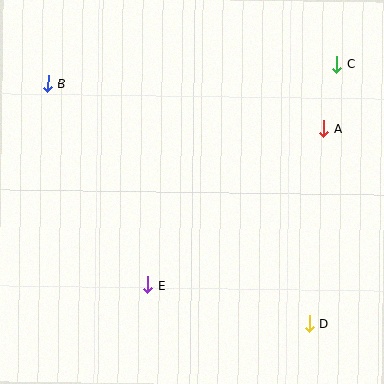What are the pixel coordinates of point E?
Point E is at (148, 285).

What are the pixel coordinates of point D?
Point D is at (309, 324).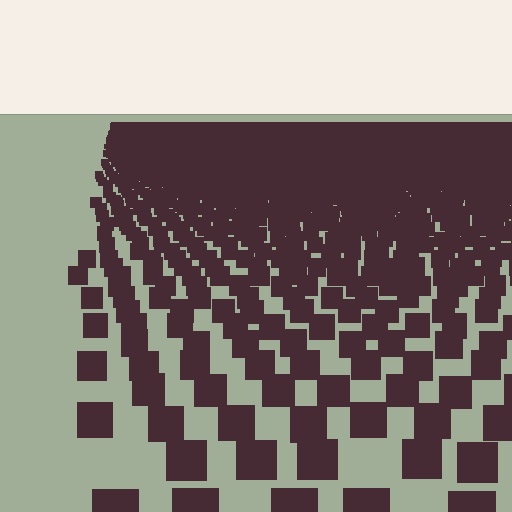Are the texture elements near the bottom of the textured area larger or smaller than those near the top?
Larger. Near the bottom, elements are closer to the viewer and appear at a bigger on-screen size.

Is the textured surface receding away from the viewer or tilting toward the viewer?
The surface is receding away from the viewer. Texture elements get smaller and denser toward the top.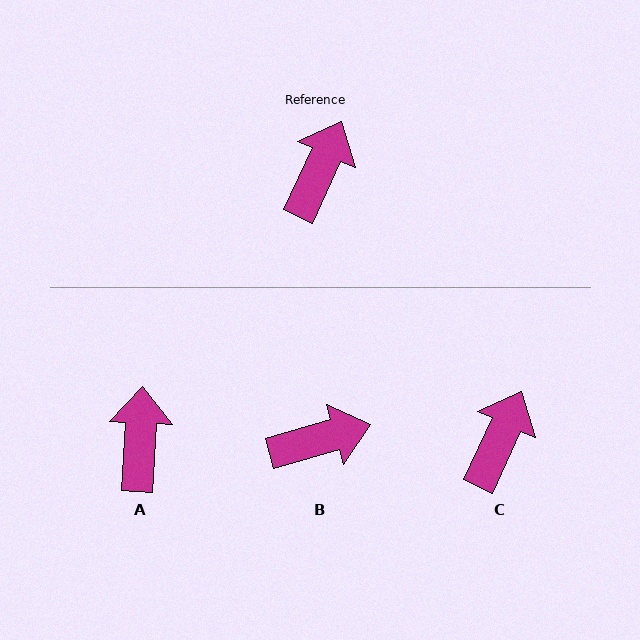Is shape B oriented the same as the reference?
No, it is off by about 49 degrees.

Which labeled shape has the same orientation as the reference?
C.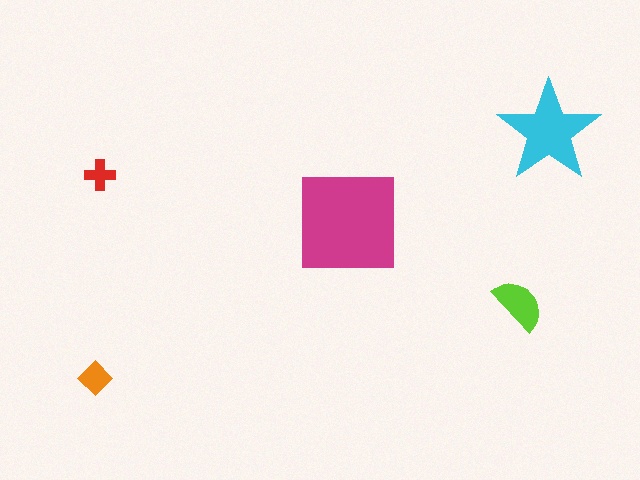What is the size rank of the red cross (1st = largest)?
5th.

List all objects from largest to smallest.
The magenta square, the cyan star, the lime semicircle, the orange diamond, the red cross.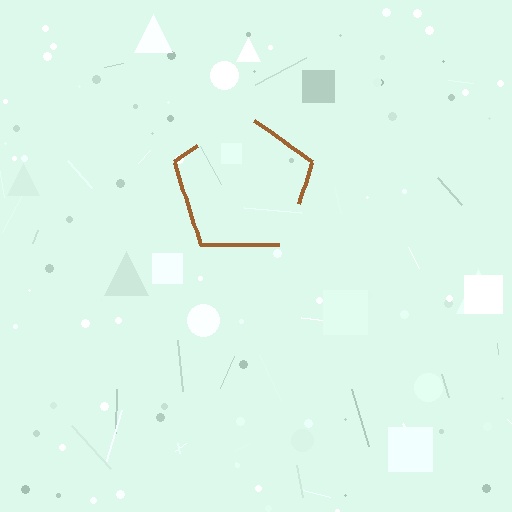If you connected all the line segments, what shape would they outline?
They would outline a pentagon.